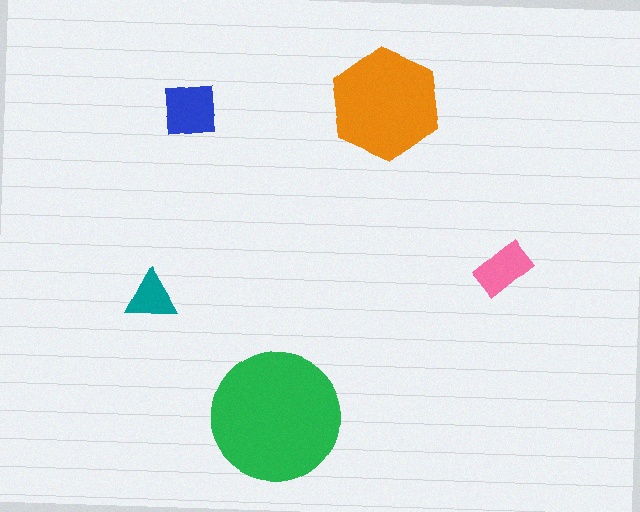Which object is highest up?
The orange hexagon is topmost.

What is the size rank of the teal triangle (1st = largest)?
5th.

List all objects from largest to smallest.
The green circle, the orange hexagon, the blue square, the pink rectangle, the teal triangle.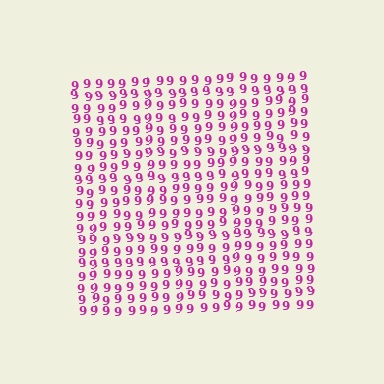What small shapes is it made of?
It is made of small digit 9's.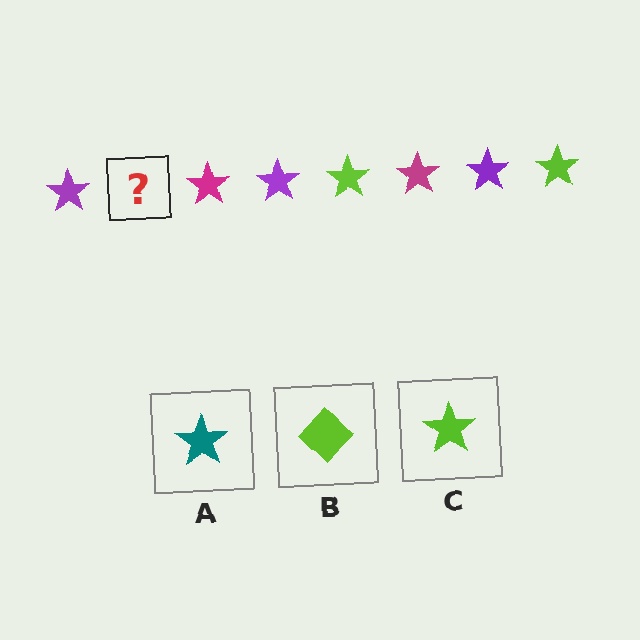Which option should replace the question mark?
Option C.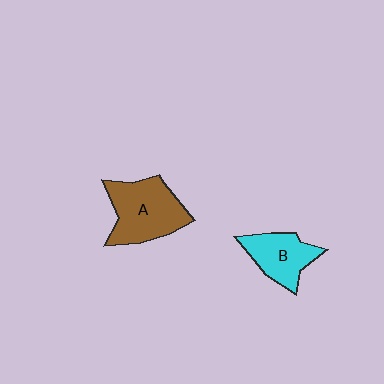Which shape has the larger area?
Shape A (brown).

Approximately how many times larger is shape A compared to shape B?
Approximately 1.4 times.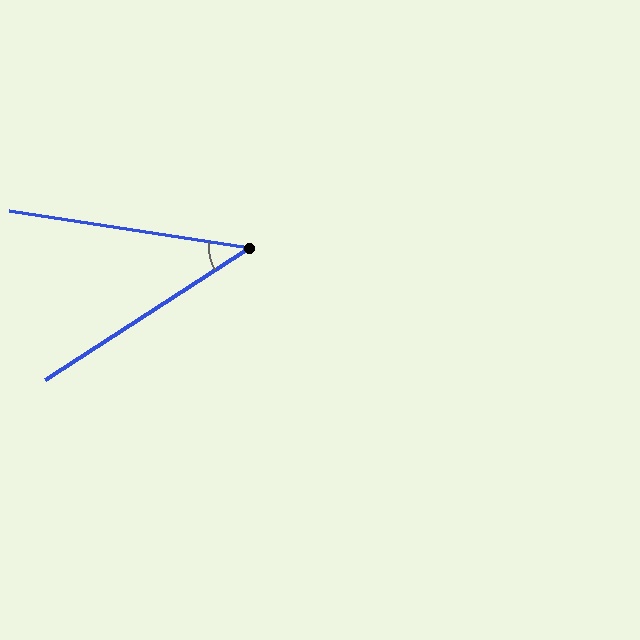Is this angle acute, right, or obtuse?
It is acute.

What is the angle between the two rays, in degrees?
Approximately 42 degrees.